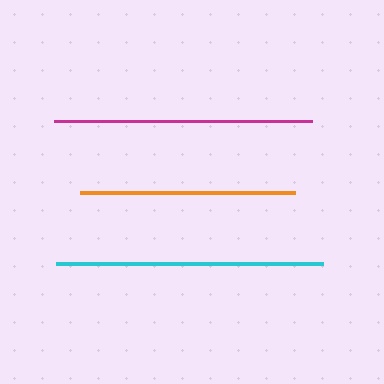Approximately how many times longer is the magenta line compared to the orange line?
The magenta line is approximately 1.2 times the length of the orange line.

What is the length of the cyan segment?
The cyan segment is approximately 267 pixels long.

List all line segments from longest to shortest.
From longest to shortest: cyan, magenta, orange.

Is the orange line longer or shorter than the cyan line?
The cyan line is longer than the orange line.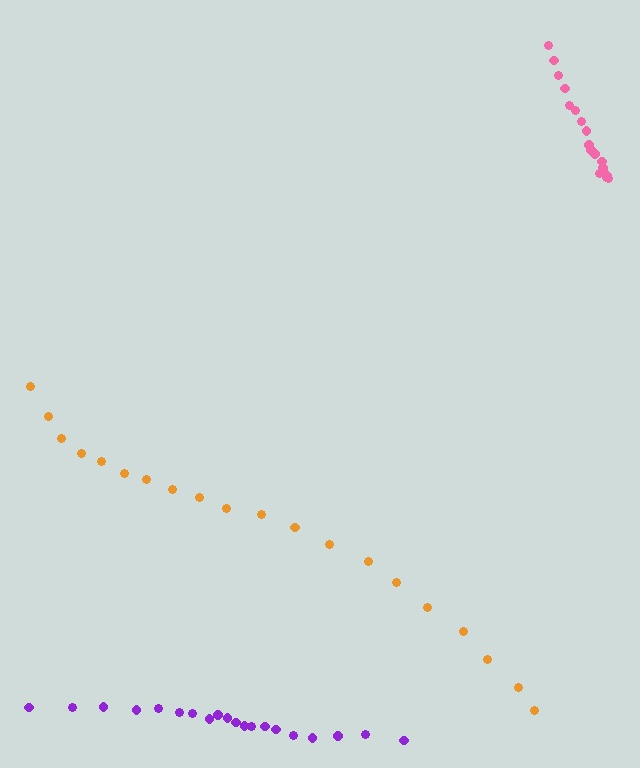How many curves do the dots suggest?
There are 3 distinct paths.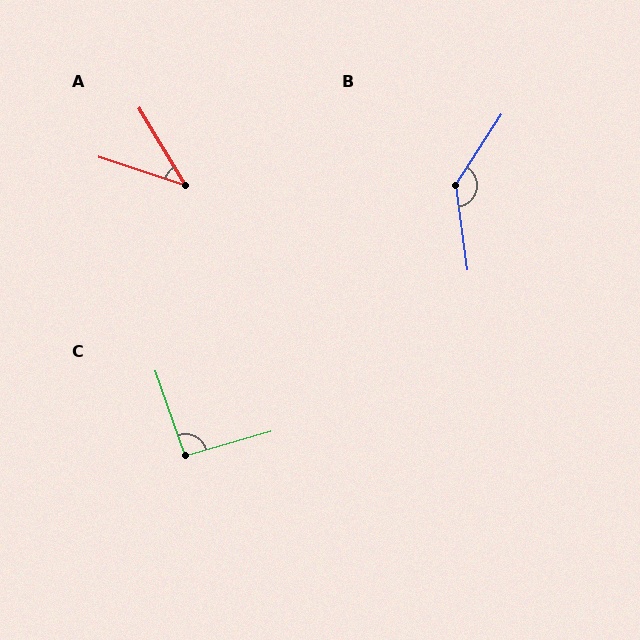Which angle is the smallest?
A, at approximately 41 degrees.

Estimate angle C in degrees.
Approximately 93 degrees.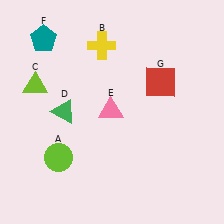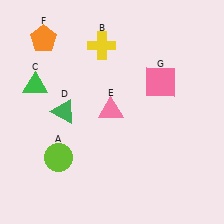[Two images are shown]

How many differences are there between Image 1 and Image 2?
There are 3 differences between the two images.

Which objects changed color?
C changed from lime to green. F changed from teal to orange. G changed from red to pink.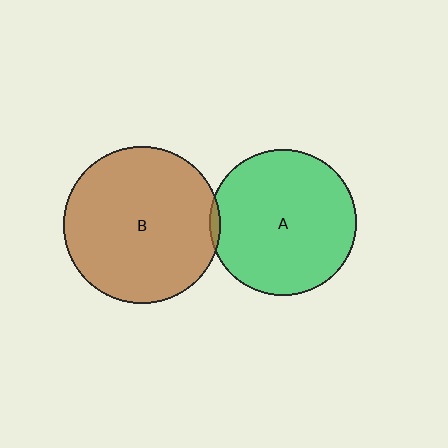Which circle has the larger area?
Circle B (brown).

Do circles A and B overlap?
Yes.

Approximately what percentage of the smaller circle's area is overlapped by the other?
Approximately 5%.